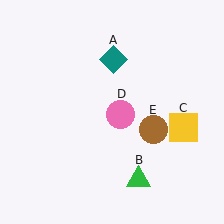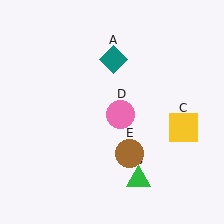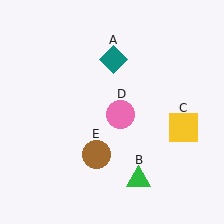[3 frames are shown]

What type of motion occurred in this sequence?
The brown circle (object E) rotated clockwise around the center of the scene.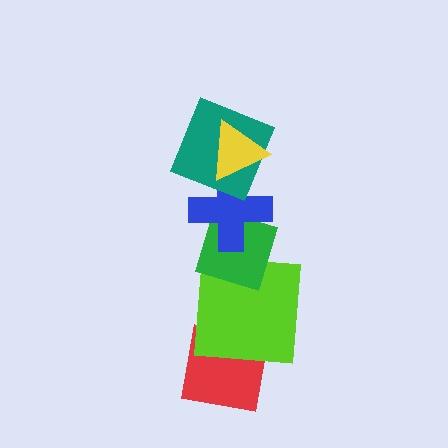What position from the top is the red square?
The red square is 6th from the top.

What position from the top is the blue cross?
The blue cross is 3rd from the top.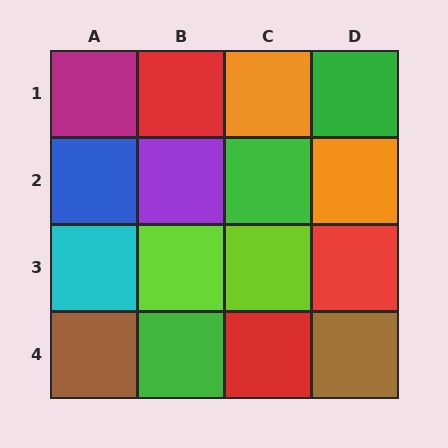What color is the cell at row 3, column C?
Lime.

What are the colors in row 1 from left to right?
Magenta, red, orange, green.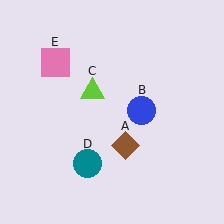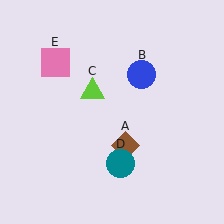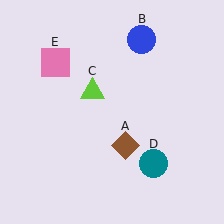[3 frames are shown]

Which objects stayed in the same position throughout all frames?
Brown diamond (object A) and lime triangle (object C) and pink square (object E) remained stationary.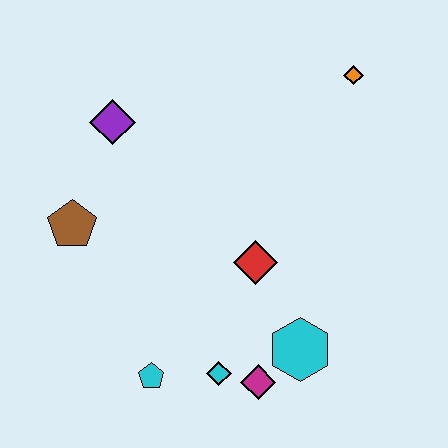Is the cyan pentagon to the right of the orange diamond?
No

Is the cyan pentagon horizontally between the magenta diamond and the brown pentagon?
Yes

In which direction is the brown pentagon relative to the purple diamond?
The brown pentagon is below the purple diamond.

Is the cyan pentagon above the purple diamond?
No